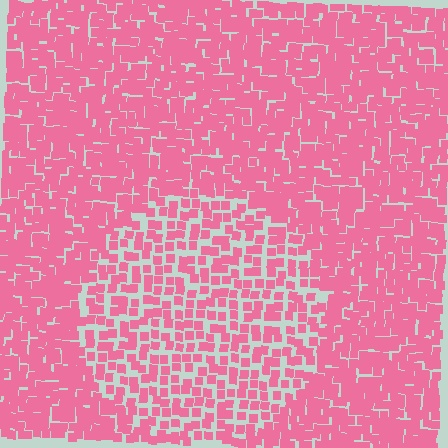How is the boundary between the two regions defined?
The boundary is defined by a change in element density (approximately 1.8x ratio). All elements are the same color, size, and shape.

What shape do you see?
I see a circle.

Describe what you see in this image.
The image contains small pink elements arranged at two different densities. A circle-shaped region is visible where the elements are less densely packed than the surrounding area.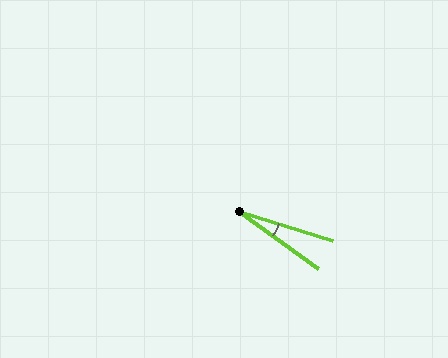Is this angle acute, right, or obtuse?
It is acute.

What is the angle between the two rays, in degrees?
Approximately 18 degrees.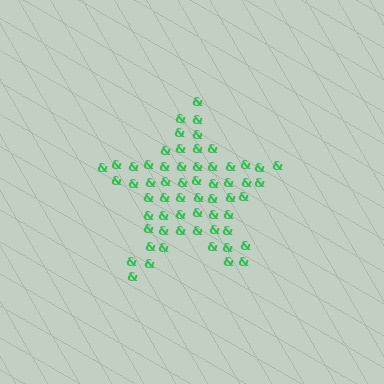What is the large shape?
The large shape is a star.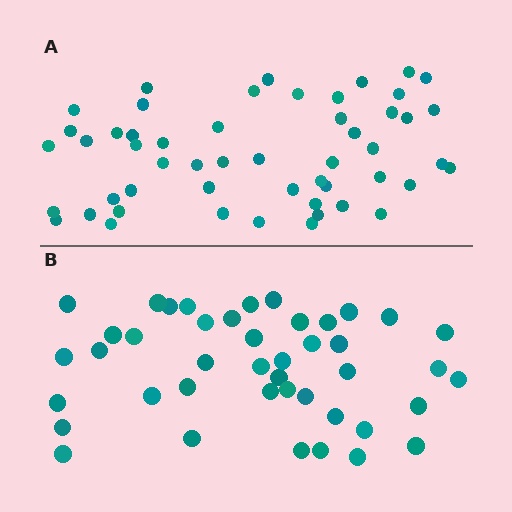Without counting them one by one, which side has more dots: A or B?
Region A (the top region) has more dots.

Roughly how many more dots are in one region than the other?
Region A has roughly 8 or so more dots than region B.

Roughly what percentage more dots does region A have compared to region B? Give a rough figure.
About 20% more.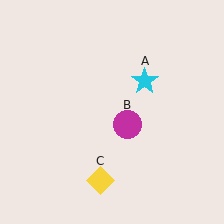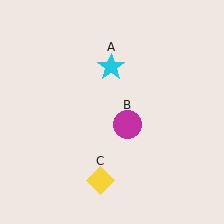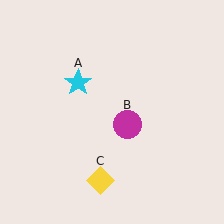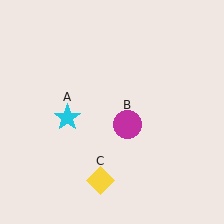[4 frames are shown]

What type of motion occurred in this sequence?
The cyan star (object A) rotated counterclockwise around the center of the scene.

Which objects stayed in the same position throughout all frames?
Magenta circle (object B) and yellow diamond (object C) remained stationary.